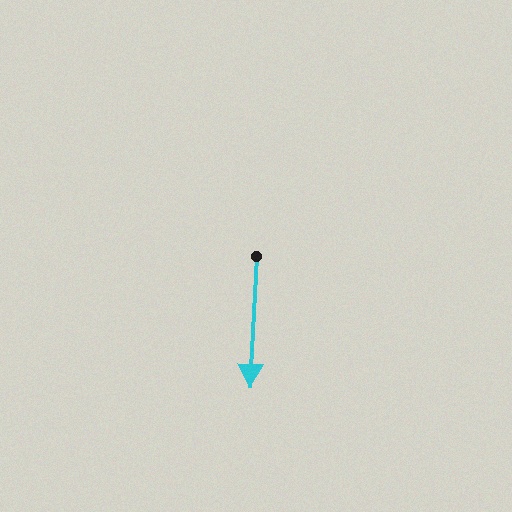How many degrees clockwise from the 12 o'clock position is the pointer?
Approximately 183 degrees.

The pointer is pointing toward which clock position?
Roughly 6 o'clock.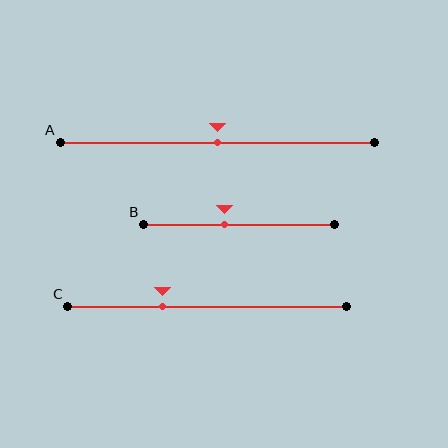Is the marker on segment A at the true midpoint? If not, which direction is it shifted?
Yes, the marker on segment A is at the true midpoint.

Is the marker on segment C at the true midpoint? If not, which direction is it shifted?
No, the marker on segment C is shifted to the left by about 16% of the segment length.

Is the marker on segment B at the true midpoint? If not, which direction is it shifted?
No, the marker on segment B is shifted to the left by about 8% of the segment length.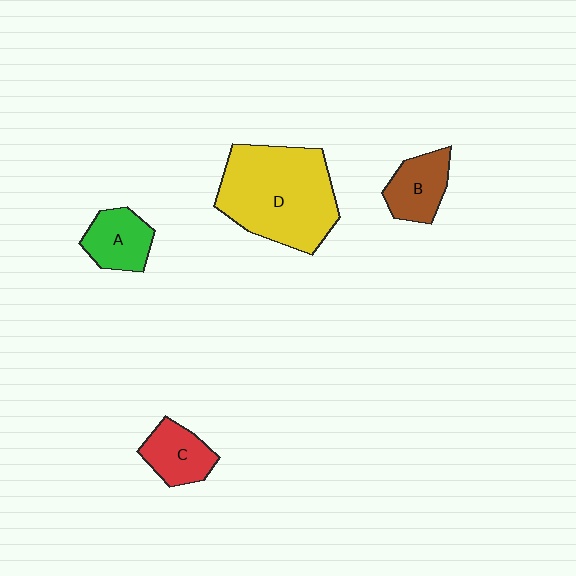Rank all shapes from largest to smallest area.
From largest to smallest: D (yellow), B (brown), A (green), C (red).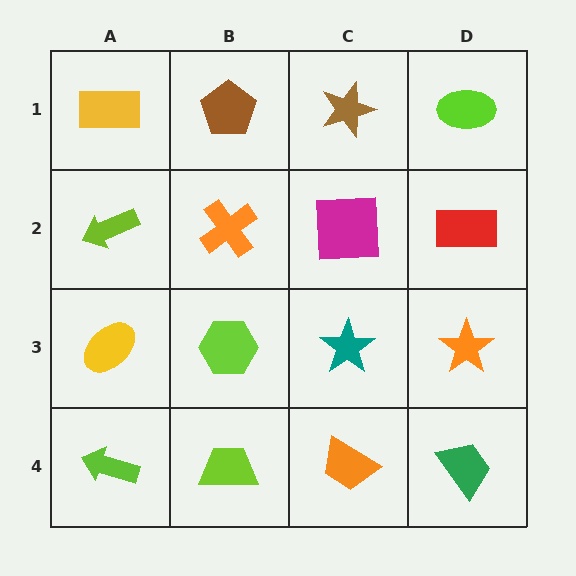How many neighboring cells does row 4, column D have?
2.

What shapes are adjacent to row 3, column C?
A magenta square (row 2, column C), an orange trapezoid (row 4, column C), a lime hexagon (row 3, column B), an orange star (row 3, column D).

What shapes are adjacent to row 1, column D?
A red rectangle (row 2, column D), a brown star (row 1, column C).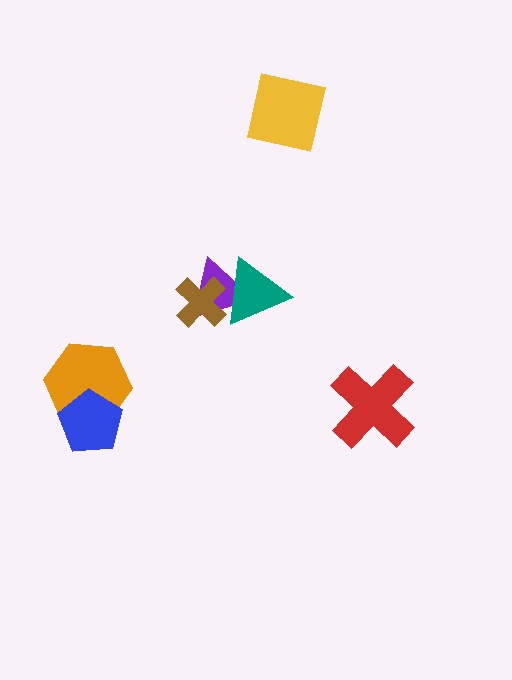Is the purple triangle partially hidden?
Yes, it is partially covered by another shape.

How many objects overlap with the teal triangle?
2 objects overlap with the teal triangle.